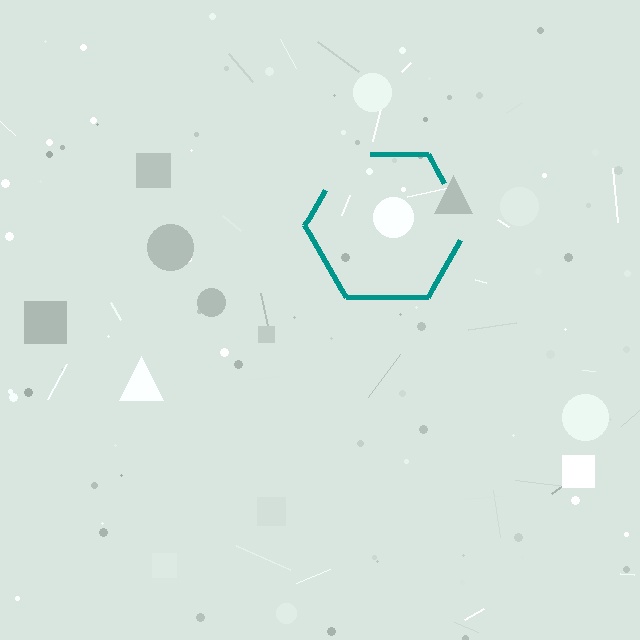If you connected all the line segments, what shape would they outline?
They would outline a hexagon.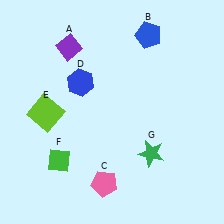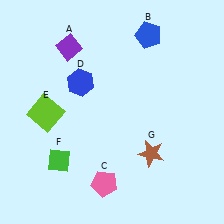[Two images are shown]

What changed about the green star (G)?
In Image 1, G is green. In Image 2, it changed to brown.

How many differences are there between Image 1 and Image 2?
There is 1 difference between the two images.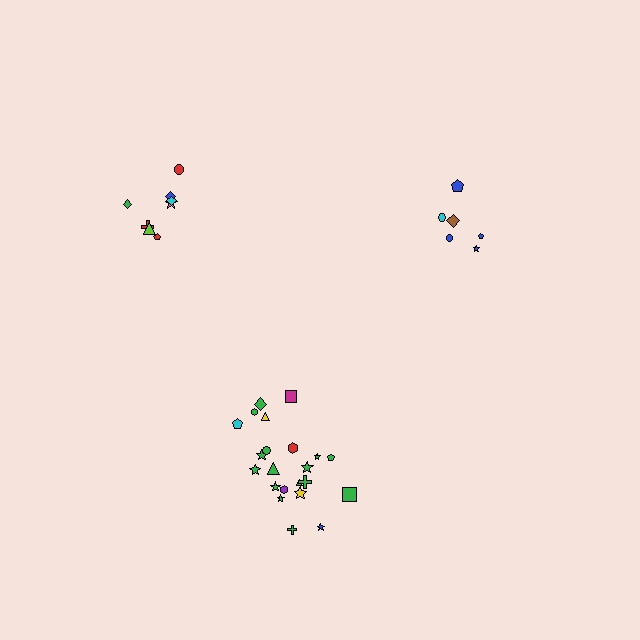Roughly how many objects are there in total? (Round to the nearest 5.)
Roughly 35 objects in total.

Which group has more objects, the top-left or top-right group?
The top-left group.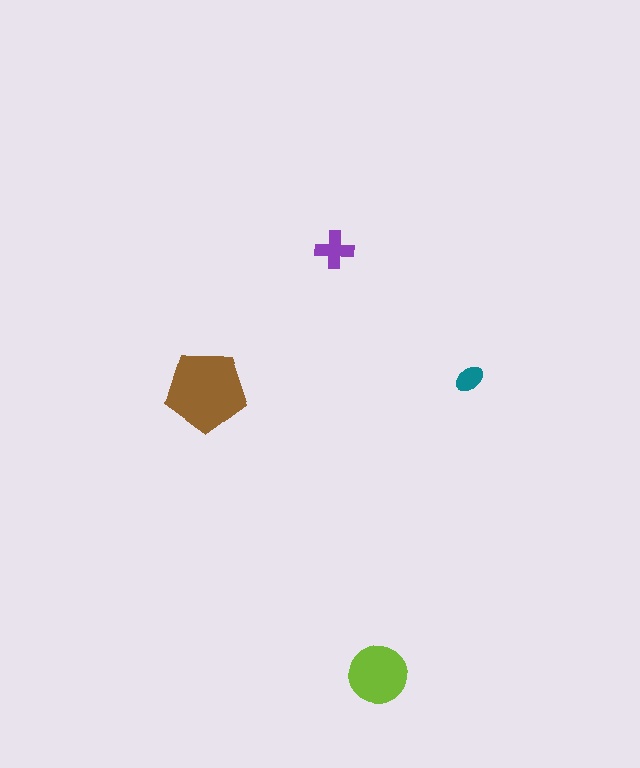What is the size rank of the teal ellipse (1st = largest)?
4th.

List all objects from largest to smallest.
The brown pentagon, the lime circle, the purple cross, the teal ellipse.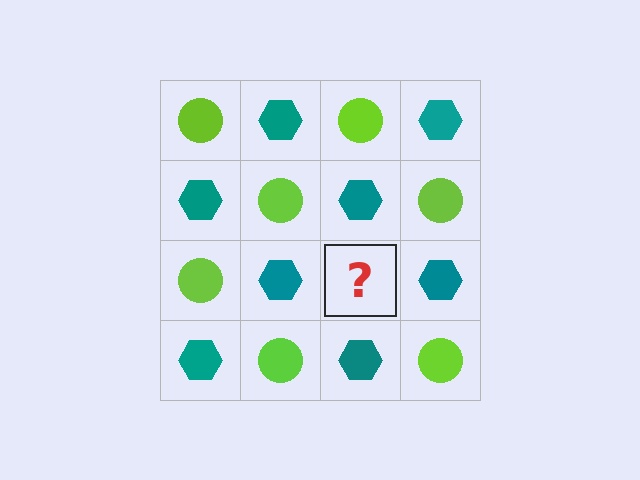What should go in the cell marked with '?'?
The missing cell should contain a lime circle.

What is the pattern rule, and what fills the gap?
The rule is that it alternates lime circle and teal hexagon in a checkerboard pattern. The gap should be filled with a lime circle.